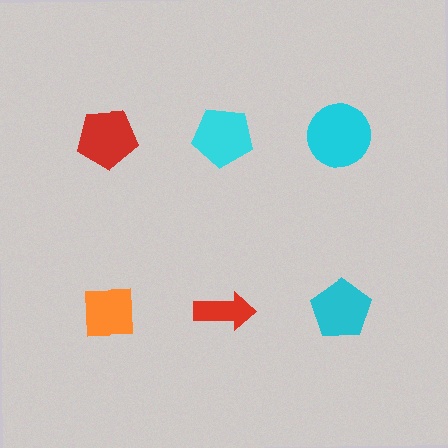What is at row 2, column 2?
A red arrow.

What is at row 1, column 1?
A red pentagon.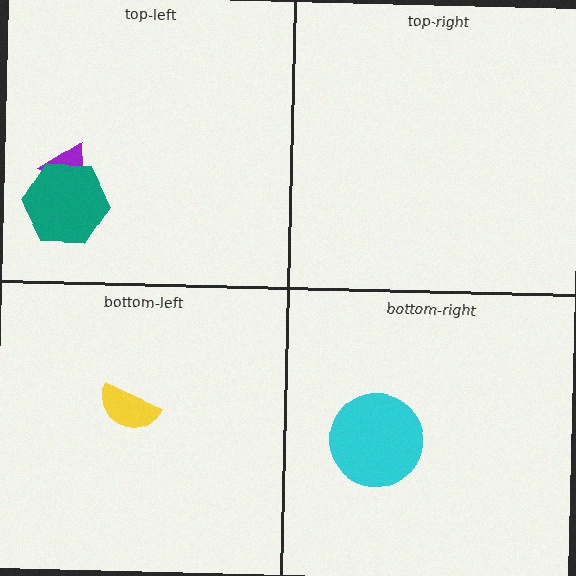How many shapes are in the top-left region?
2.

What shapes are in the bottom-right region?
The cyan circle.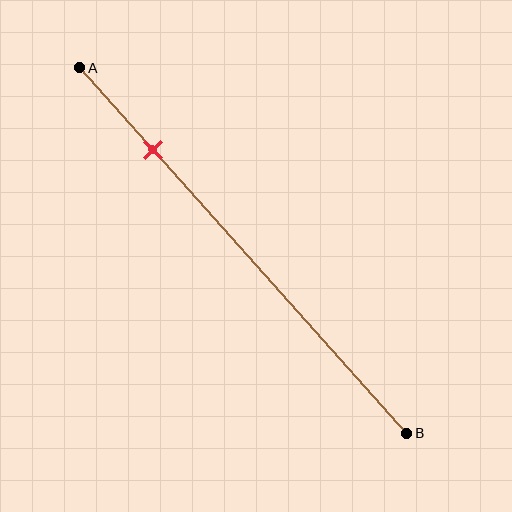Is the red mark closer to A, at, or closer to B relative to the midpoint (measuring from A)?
The red mark is closer to point A than the midpoint of segment AB.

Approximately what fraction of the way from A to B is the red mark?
The red mark is approximately 20% of the way from A to B.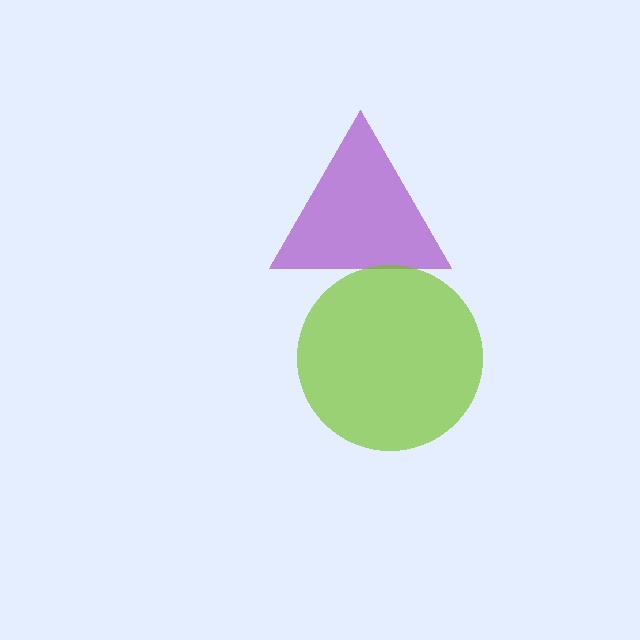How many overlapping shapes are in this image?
There are 2 overlapping shapes in the image.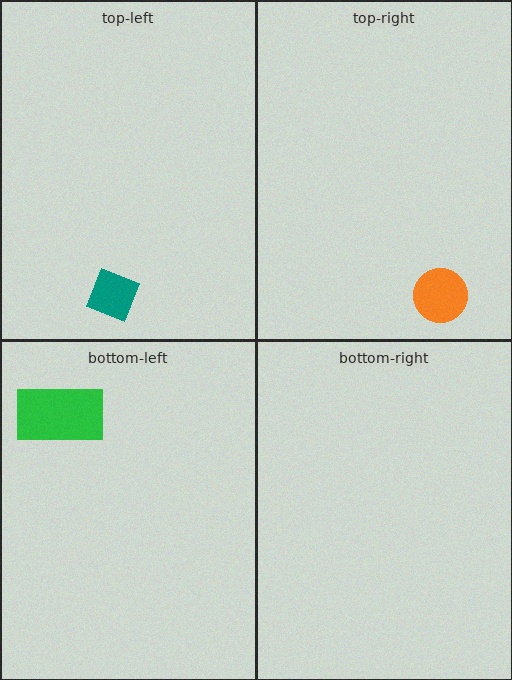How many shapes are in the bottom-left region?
1.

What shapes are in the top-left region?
The teal diamond.